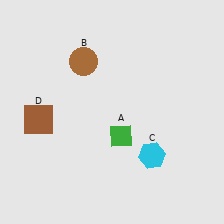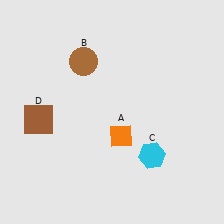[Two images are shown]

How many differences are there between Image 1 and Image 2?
There is 1 difference between the two images.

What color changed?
The diamond (A) changed from green in Image 1 to orange in Image 2.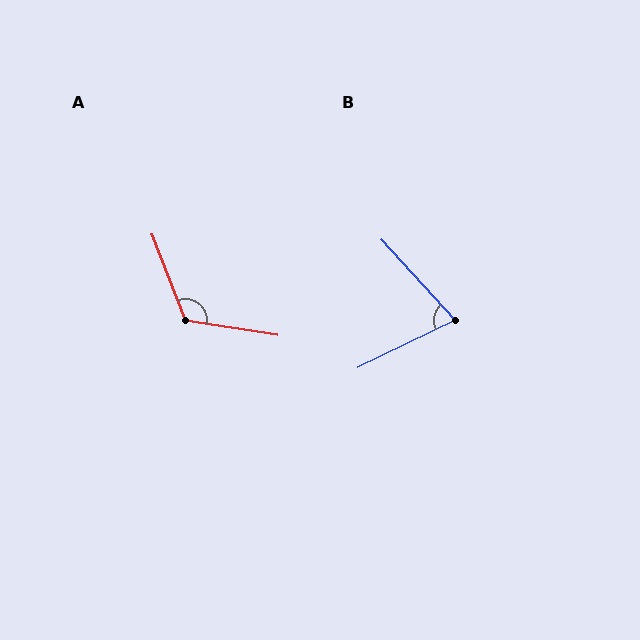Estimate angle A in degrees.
Approximately 120 degrees.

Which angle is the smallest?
B, at approximately 74 degrees.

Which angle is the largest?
A, at approximately 120 degrees.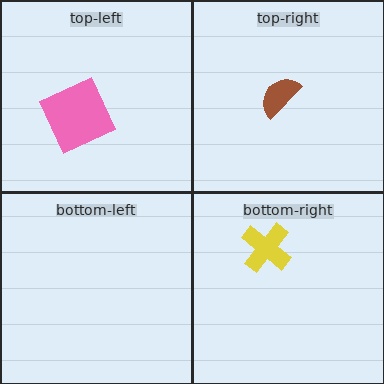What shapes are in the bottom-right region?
The yellow cross.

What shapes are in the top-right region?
The brown semicircle.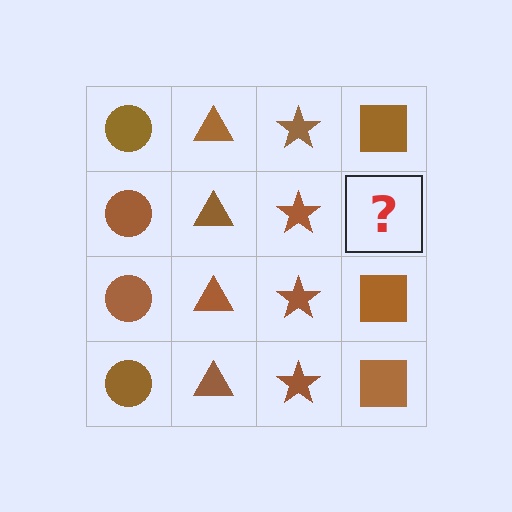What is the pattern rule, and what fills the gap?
The rule is that each column has a consistent shape. The gap should be filled with a brown square.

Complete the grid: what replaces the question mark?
The question mark should be replaced with a brown square.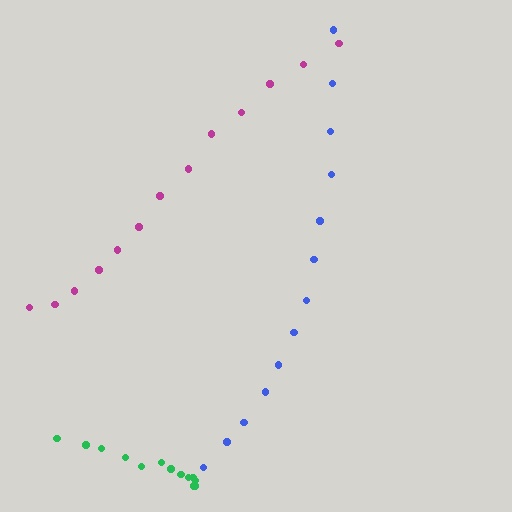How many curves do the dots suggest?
There are 3 distinct paths.